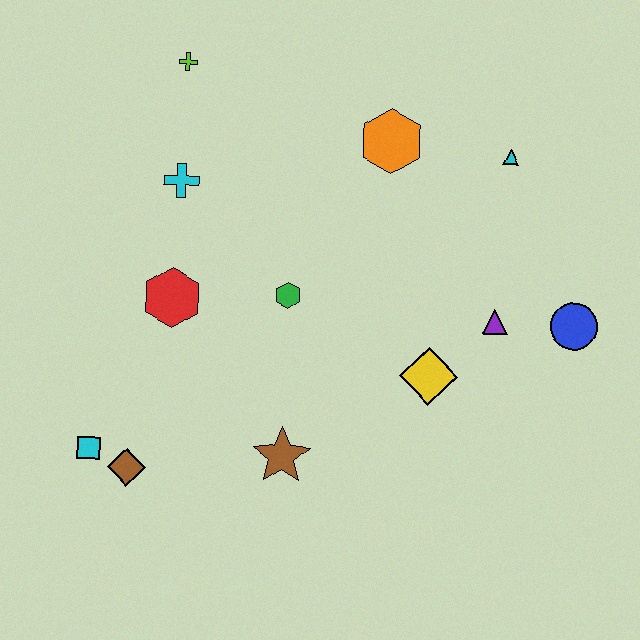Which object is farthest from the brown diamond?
The cyan triangle is farthest from the brown diamond.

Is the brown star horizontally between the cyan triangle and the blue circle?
No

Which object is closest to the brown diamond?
The cyan square is closest to the brown diamond.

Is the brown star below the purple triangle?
Yes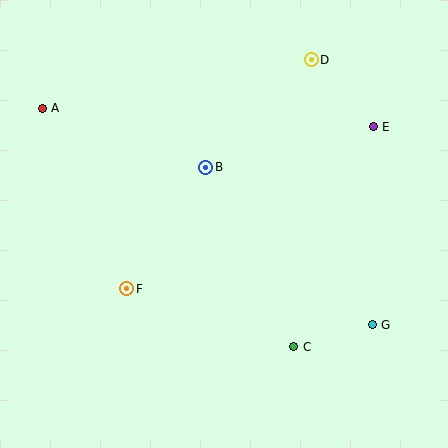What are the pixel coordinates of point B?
Point B is at (206, 167).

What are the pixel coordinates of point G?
Point G is at (372, 325).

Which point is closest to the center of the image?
Point B at (206, 167) is closest to the center.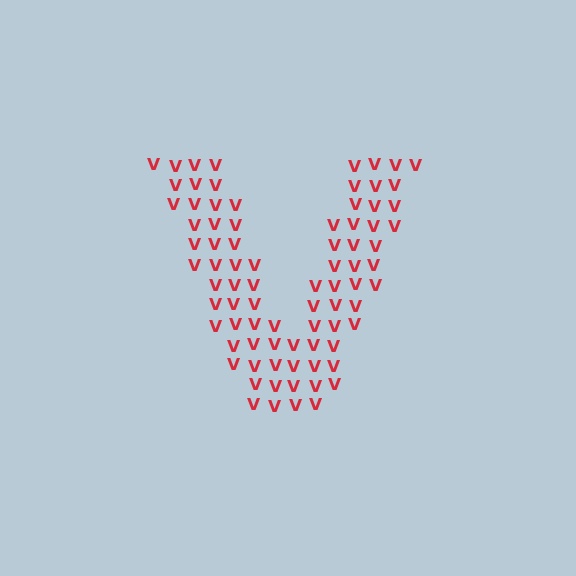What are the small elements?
The small elements are letter V's.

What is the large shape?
The large shape is the letter V.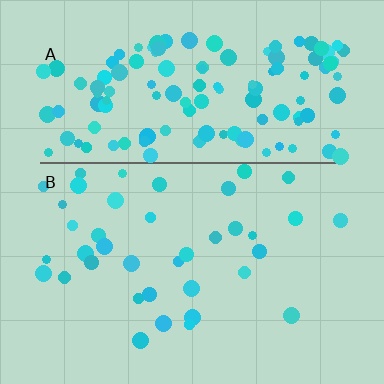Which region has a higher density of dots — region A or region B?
A (the top).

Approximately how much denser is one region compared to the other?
Approximately 3.5× — region A over region B.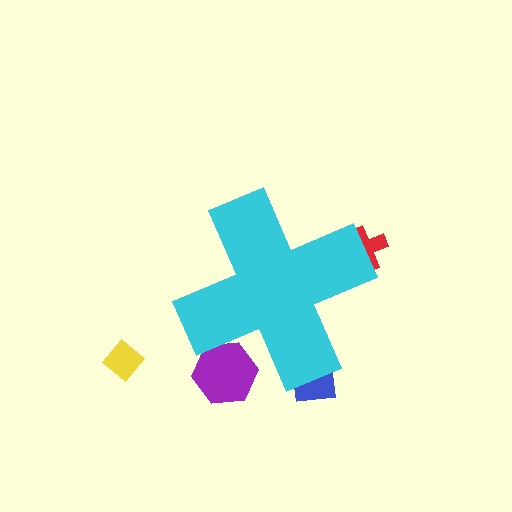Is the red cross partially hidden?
Yes, the red cross is partially hidden behind the cyan cross.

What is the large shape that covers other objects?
A cyan cross.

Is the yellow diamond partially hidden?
No, the yellow diamond is fully visible.